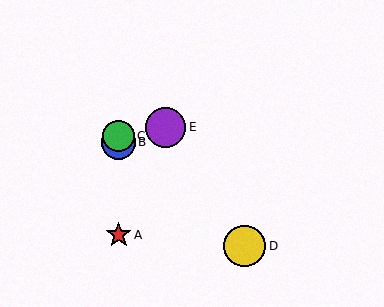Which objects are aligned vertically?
Objects A, B, C are aligned vertically.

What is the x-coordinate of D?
Object D is at x≈245.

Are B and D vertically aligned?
No, B is at x≈119 and D is at x≈245.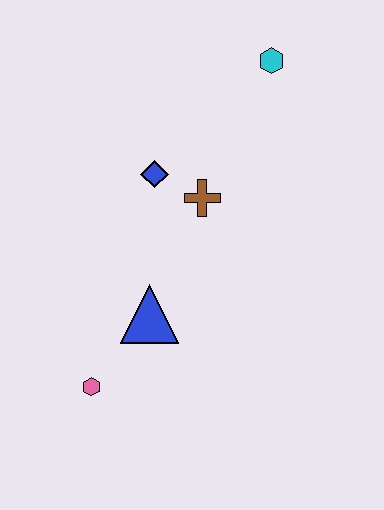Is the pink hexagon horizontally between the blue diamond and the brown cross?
No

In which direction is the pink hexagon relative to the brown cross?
The pink hexagon is below the brown cross.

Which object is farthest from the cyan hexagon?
The pink hexagon is farthest from the cyan hexagon.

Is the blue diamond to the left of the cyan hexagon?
Yes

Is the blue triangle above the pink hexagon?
Yes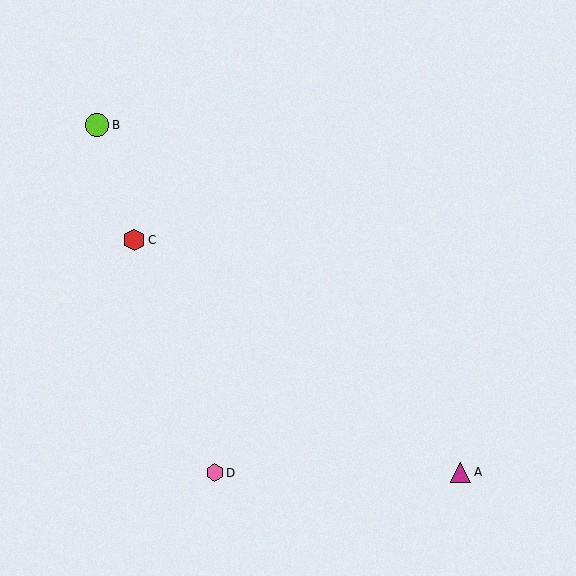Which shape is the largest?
The lime circle (labeled B) is the largest.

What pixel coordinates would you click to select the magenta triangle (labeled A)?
Click at (460, 472) to select the magenta triangle A.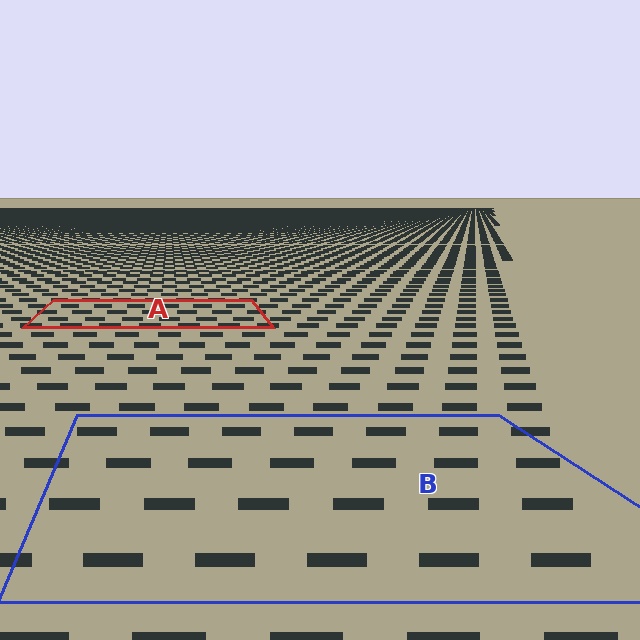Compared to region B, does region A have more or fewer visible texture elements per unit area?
Region A has more texture elements per unit area — they are packed more densely because it is farther away.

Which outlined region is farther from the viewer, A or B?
Region A is farther from the viewer — the texture elements inside it appear smaller and more densely packed.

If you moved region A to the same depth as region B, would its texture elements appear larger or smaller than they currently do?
They would appear larger. At a closer depth, the same texture elements are projected at a bigger on-screen size.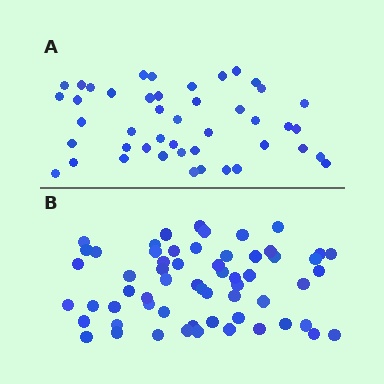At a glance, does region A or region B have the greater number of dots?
Region B (the bottom region) has more dots.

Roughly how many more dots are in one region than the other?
Region B has approximately 15 more dots than region A.